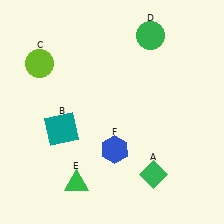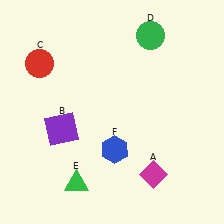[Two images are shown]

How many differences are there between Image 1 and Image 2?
There are 3 differences between the two images.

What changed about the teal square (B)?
In Image 1, B is teal. In Image 2, it changed to purple.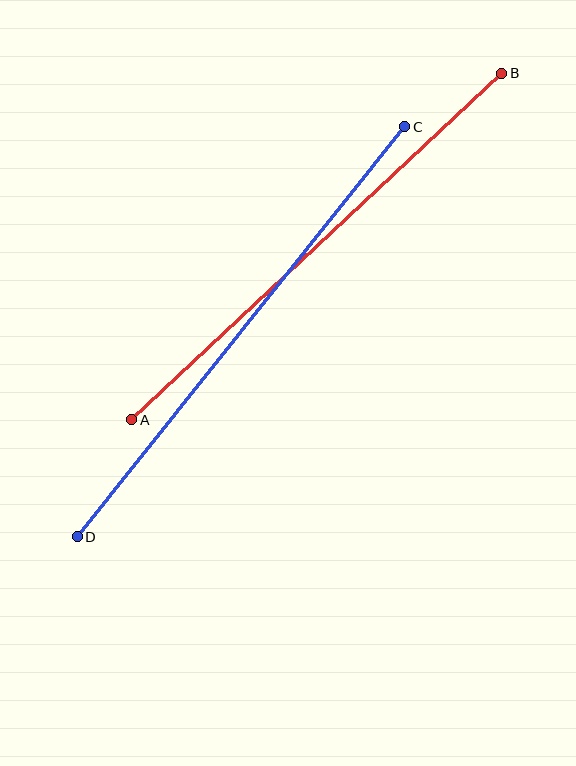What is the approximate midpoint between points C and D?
The midpoint is at approximately (241, 332) pixels.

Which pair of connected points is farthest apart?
Points C and D are farthest apart.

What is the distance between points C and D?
The distance is approximately 525 pixels.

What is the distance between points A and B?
The distance is approximately 507 pixels.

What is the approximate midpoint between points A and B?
The midpoint is at approximately (317, 247) pixels.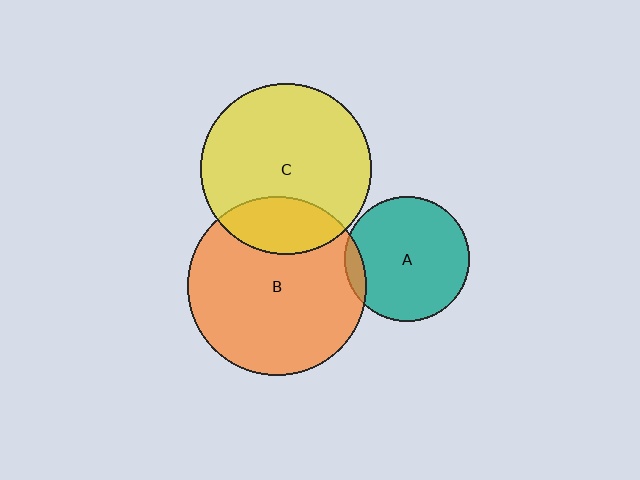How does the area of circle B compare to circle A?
Approximately 2.0 times.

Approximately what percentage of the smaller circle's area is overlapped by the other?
Approximately 20%.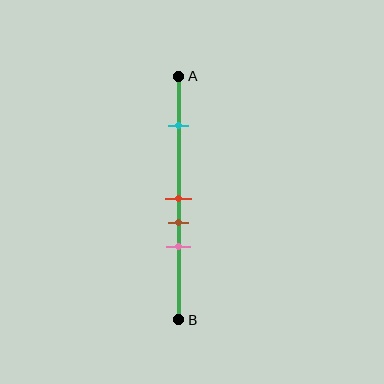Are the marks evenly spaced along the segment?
No, the marks are not evenly spaced.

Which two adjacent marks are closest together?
The red and brown marks are the closest adjacent pair.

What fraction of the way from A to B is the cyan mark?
The cyan mark is approximately 20% (0.2) of the way from A to B.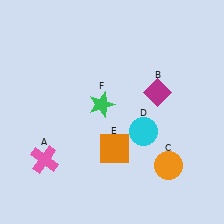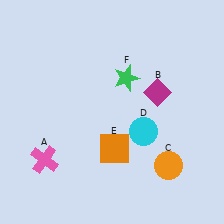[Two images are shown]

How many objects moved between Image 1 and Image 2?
1 object moved between the two images.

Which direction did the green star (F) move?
The green star (F) moved up.